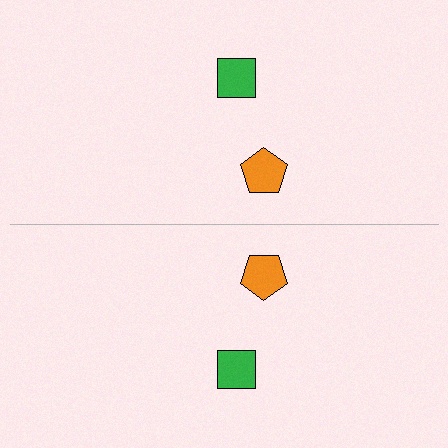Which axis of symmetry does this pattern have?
The pattern has a horizontal axis of symmetry running through the center of the image.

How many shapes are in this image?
There are 4 shapes in this image.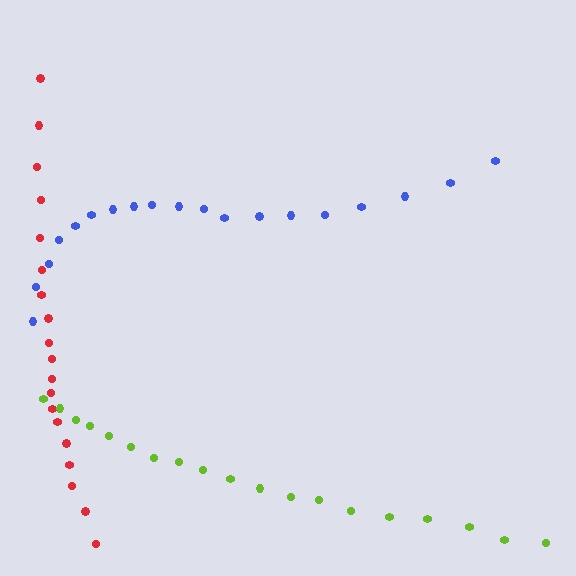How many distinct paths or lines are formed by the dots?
There are 3 distinct paths.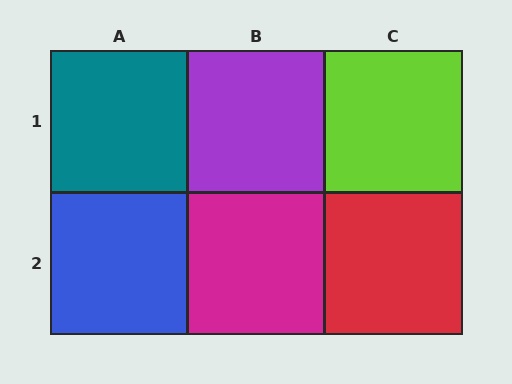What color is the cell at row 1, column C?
Lime.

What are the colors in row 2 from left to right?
Blue, magenta, red.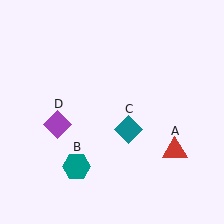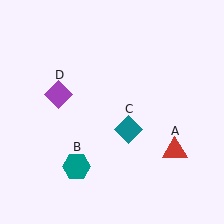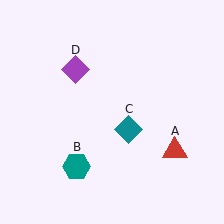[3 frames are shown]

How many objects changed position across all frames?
1 object changed position: purple diamond (object D).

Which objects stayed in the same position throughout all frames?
Red triangle (object A) and teal hexagon (object B) and teal diamond (object C) remained stationary.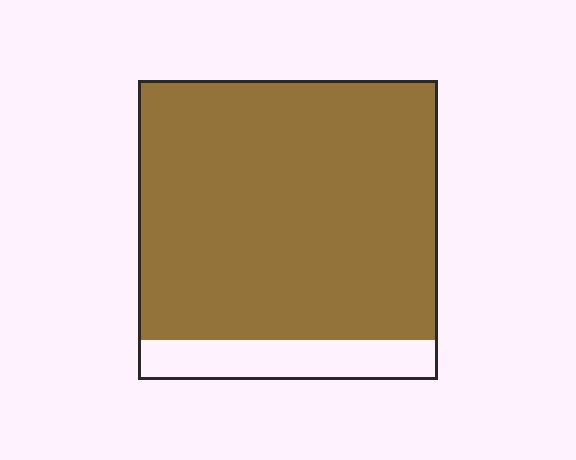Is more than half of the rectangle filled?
Yes.